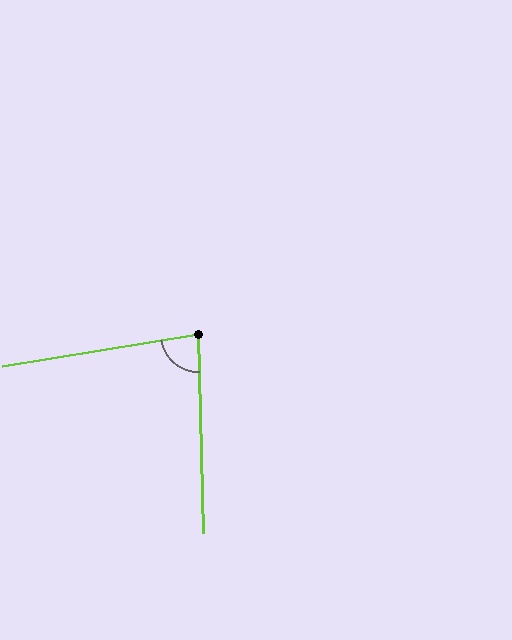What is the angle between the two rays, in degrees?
Approximately 82 degrees.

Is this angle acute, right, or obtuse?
It is acute.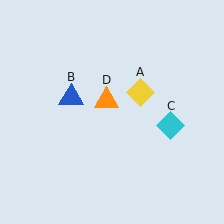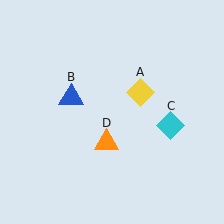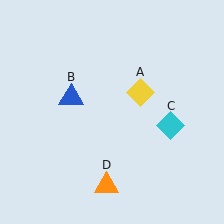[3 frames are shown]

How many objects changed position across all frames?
1 object changed position: orange triangle (object D).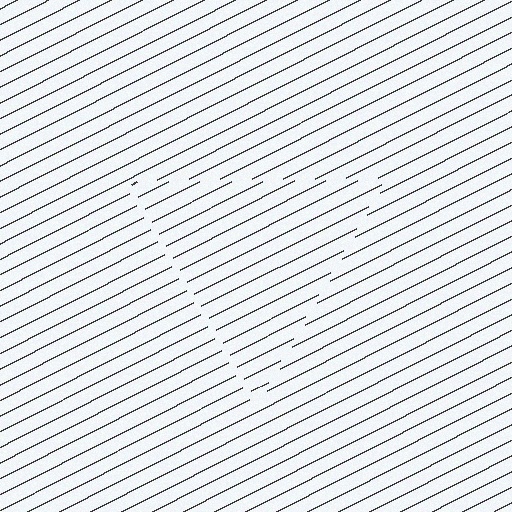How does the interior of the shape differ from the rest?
The interior of the shape contains the same grating, shifted by half a period — the contour is defined by the phase discontinuity where line-ends from the inner and outer gratings abut.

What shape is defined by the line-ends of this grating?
An illusory triangle. The interior of the shape contains the same grating, shifted by half a period — the contour is defined by the phase discontinuity where line-ends from the inner and outer gratings abut.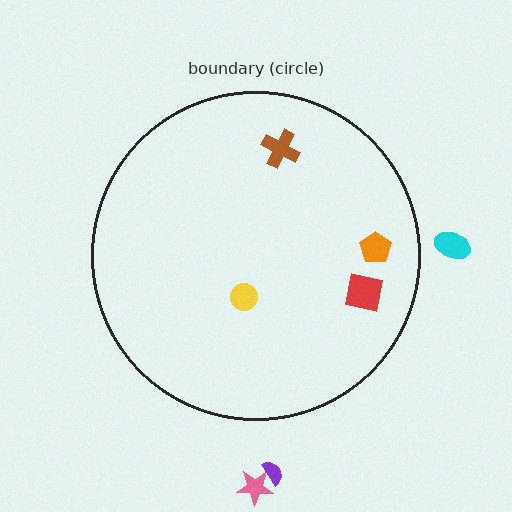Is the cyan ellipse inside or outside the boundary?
Outside.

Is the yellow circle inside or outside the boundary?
Inside.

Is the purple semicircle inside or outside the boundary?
Outside.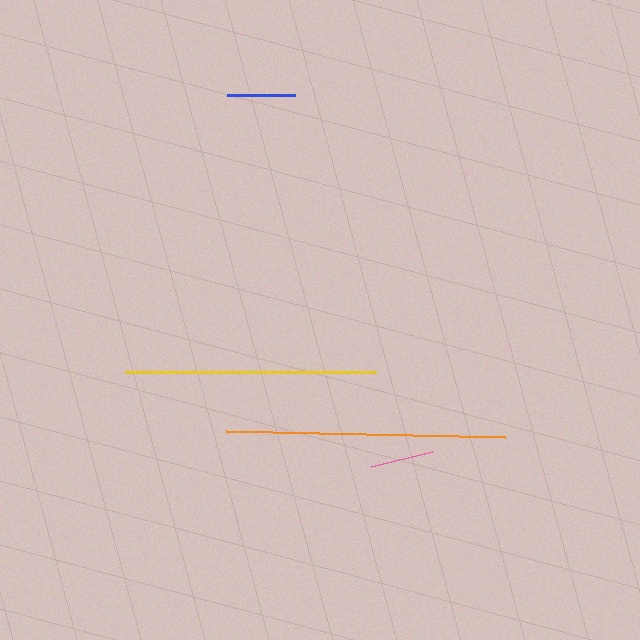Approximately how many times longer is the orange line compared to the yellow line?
The orange line is approximately 1.1 times the length of the yellow line.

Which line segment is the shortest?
The pink line is the shortest at approximately 63 pixels.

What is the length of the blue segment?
The blue segment is approximately 68 pixels long.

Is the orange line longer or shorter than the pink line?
The orange line is longer than the pink line.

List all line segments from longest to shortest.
From longest to shortest: orange, yellow, blue, pink.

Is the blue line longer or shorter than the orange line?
The orange line is longer than the blue line.